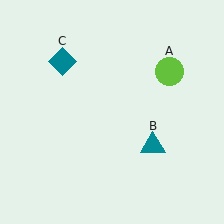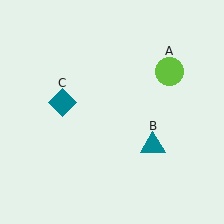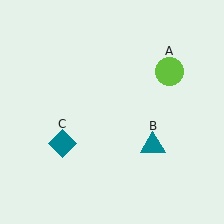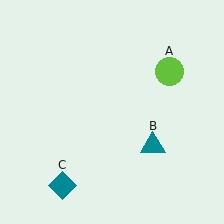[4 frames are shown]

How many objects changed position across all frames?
1 object changed position: teal diamond (object C).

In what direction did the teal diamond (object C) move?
The teal diamond (object C) moved down.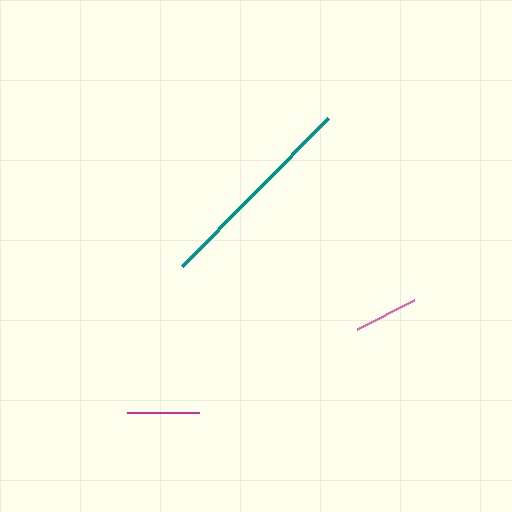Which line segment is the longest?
The teal line is the longest at approximately 207 pixels.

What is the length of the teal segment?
The teal segment is approximately 207 pixels long.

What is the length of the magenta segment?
The magenta segment is approximately 72 pixels long.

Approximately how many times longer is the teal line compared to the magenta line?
The teal line is approximately 2.9 times the length of the magenta line.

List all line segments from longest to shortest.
From longest to shortest: teal, magenta, pink.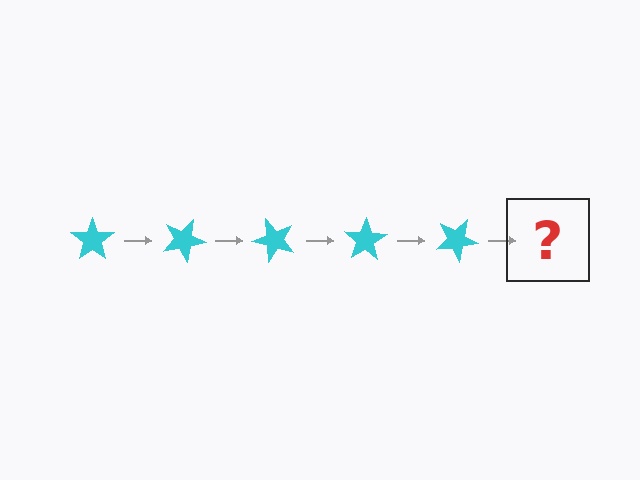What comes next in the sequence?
The next element should be a cyan star rotated 125 degrees.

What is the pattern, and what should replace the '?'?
The pattern is that the star rotates 25 degrees each step. The '?' should be a cyan star rotated 125 degrees.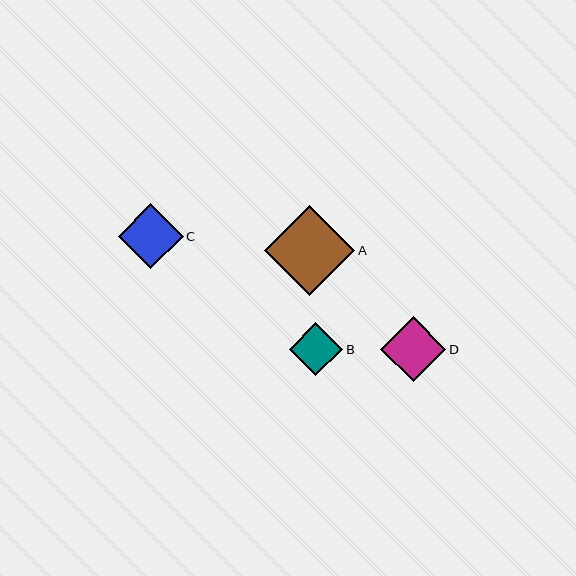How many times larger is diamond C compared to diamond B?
Diamond C is approximately 1.2 times the size of diamond B.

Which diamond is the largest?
Diamond A is the largest with a size of approximately 90 pixels.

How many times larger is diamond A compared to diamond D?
Diamond A is approximately 1.4 times the size of diamond D.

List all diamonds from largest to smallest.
From largest to smallest: A, D, C, B.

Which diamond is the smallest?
Diamond B is the smallest with a size of approximately 54 pixels.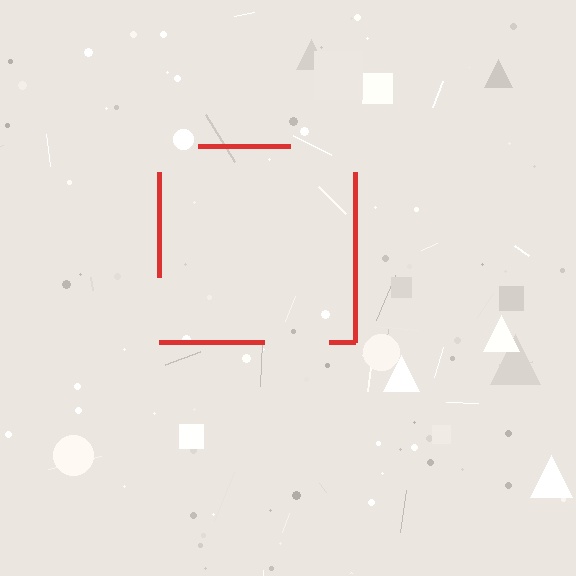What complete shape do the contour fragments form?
The contour fragments form a square.